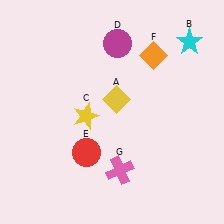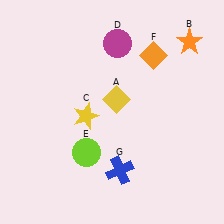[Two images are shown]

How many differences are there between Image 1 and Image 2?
There are 3 differences between the two images.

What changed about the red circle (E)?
In Image 1, E is red. In Image 2, it changed to lime.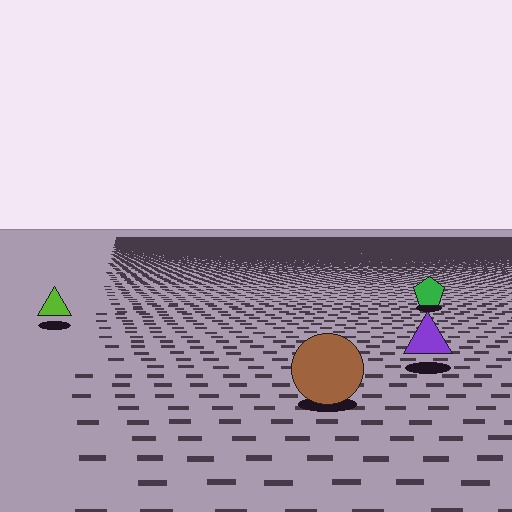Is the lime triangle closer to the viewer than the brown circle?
No. The brown circle is closer — you can tell from the texture gradient: the ground texture is coarser near it.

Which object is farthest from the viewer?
The green pentagon is farthest from the viewer. It appears smaller and the ground texture around it is denser.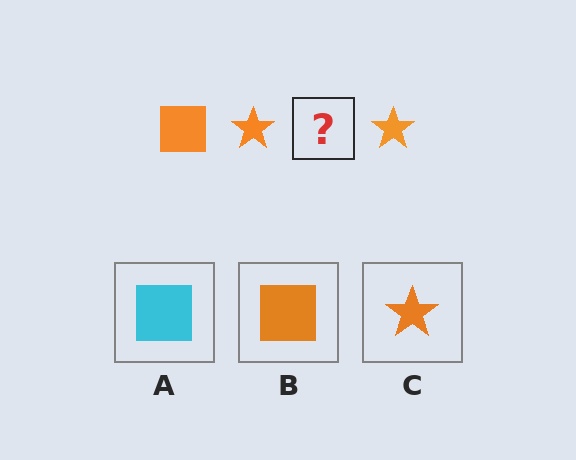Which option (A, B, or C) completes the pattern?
B.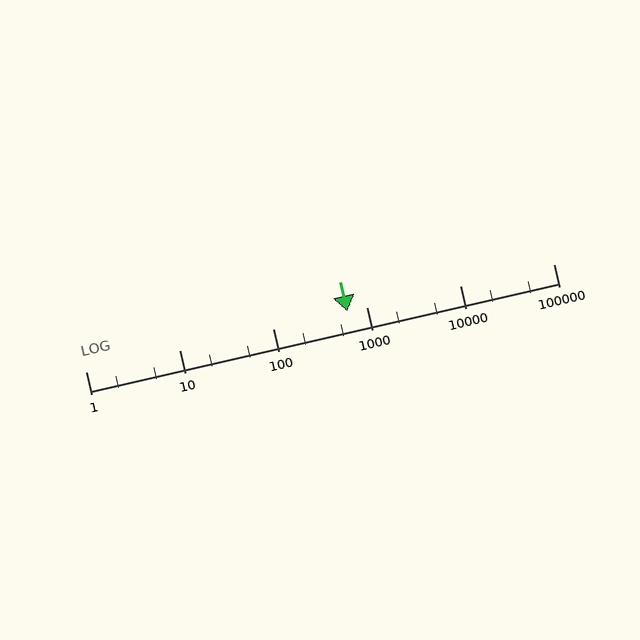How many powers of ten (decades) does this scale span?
The scale spans 5 decades, from 1 to 100000.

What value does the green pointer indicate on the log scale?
The pointer indicates approximately 620.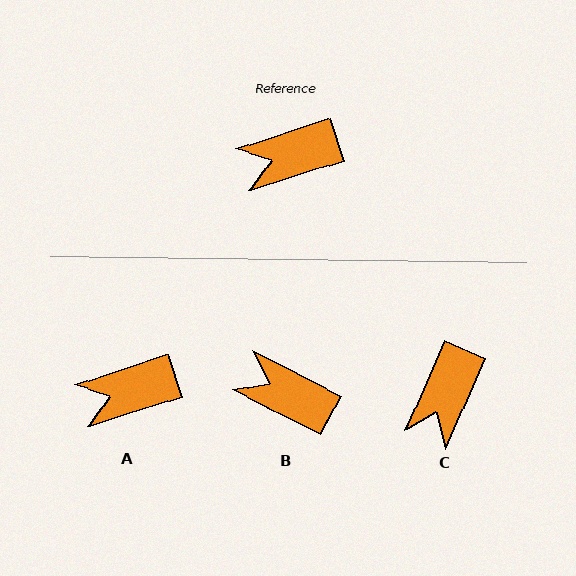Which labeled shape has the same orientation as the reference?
A.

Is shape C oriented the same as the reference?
No, it is off by about 48 degrees.